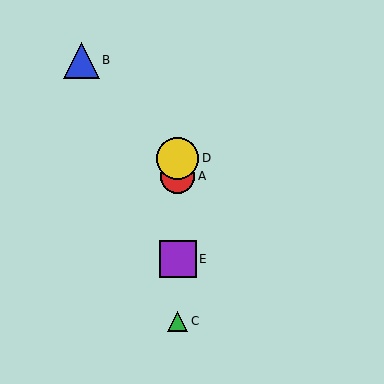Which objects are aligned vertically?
Objects A, C, D, E are aligned vertically.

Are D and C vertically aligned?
Yes, both are at x≈178.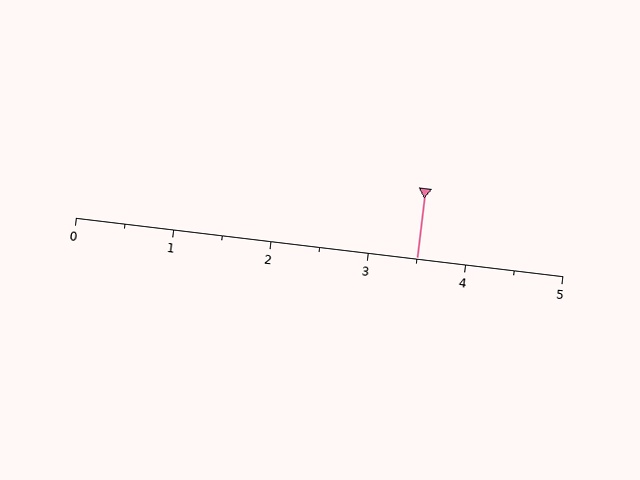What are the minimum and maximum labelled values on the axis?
The axis runs from 0 to 5.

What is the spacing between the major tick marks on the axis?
The major ticks are spaced 1 apart.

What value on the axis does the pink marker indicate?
The marker indicates approximately 3.5.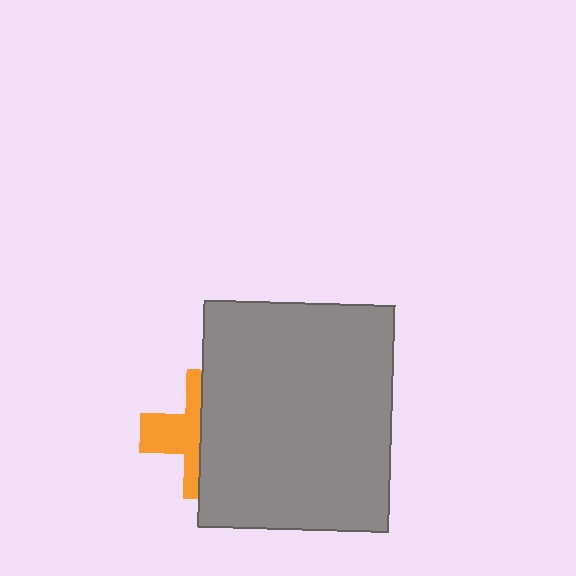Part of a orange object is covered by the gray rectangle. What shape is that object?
It is a cross.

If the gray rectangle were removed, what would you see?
You would see the complete orange cross.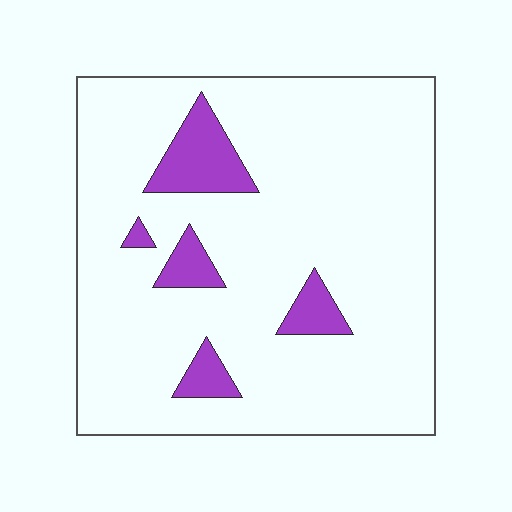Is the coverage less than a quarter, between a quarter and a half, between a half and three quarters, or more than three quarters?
Less than a quarter.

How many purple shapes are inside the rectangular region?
5.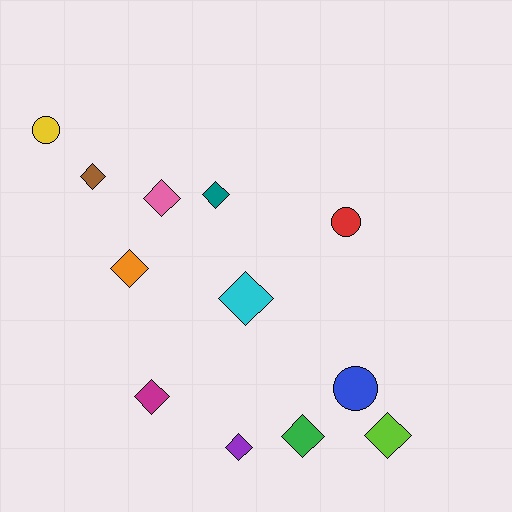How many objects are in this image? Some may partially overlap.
There are 12 objects.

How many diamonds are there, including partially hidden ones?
There are 9 diamonds.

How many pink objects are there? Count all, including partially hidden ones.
There is 1 pink object.